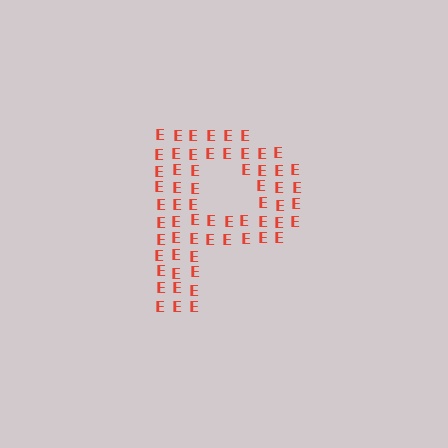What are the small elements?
The small elements are letter E's.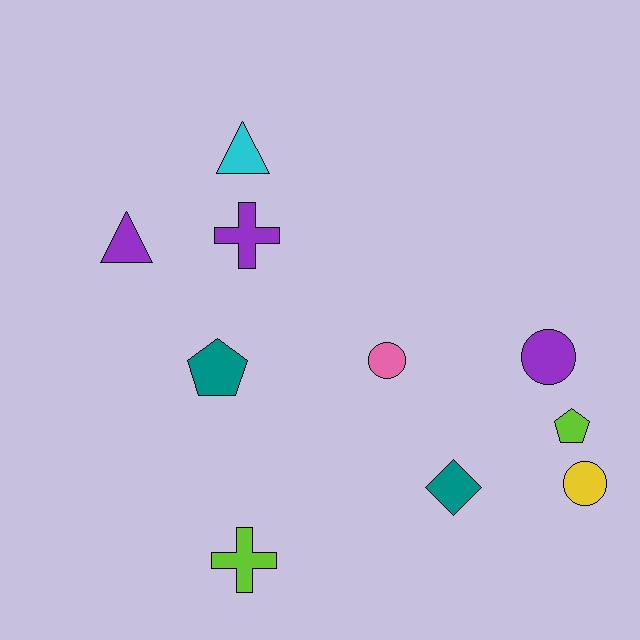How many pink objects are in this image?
There is 1 pink object.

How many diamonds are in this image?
There is 1 diamond.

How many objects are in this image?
There are 10 objects.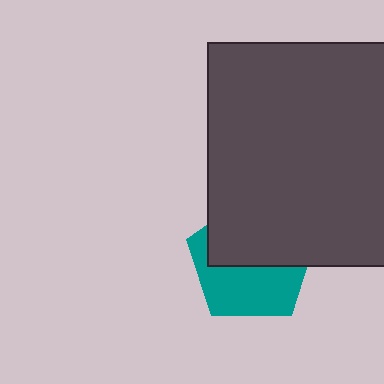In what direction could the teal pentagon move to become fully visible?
The teal pentagon could move down. That would shift it out from behind the dark gray rectangle entirely.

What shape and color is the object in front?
The object in front is a dark gray rectangle.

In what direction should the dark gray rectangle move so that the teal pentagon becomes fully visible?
The dark gray rectangle should move up. That is the shortest direction to clear the overlap and leave the teal pentagon fully visible.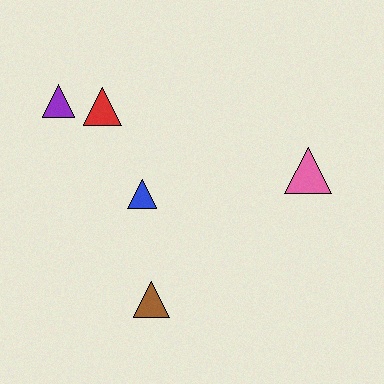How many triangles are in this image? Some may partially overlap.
There are 5 triangles.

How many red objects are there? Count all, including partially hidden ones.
There is 1 red object.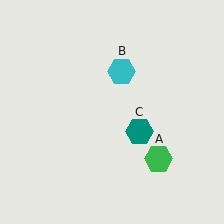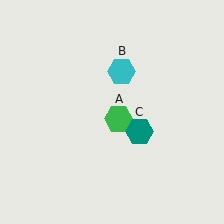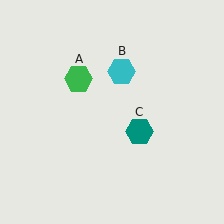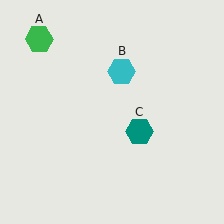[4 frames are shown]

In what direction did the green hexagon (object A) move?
The green hexagon (object A) moved up and to the left.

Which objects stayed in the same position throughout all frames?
Cyan hexagon (object B) and teal hexagon (object C) remained stationary.